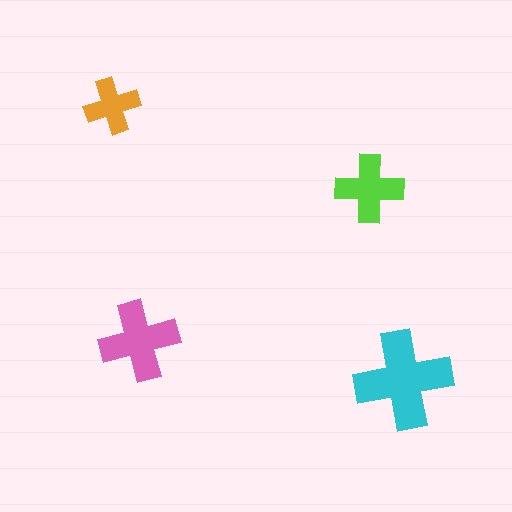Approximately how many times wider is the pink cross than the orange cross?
About 1.5 times wider.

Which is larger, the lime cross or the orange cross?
The lime one.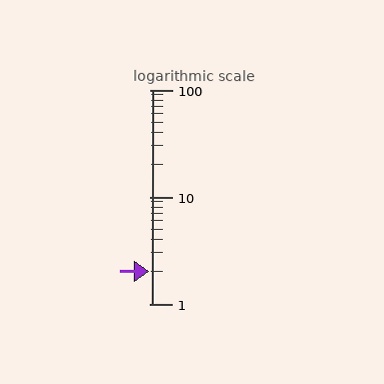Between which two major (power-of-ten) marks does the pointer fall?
The pointer is between 1 and 10.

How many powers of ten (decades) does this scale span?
The scale spans 2 decades, from 1 to 100.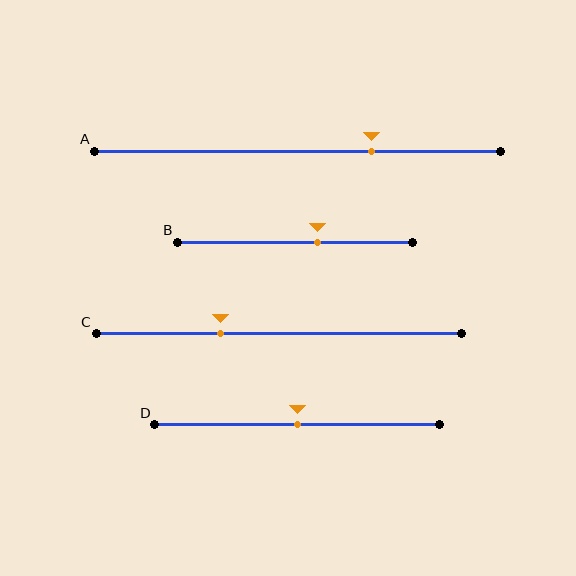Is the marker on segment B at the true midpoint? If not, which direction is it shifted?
No, the marker on segment B is shifted to the right by about 10% of the segment length.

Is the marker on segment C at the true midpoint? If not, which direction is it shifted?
No, the marker on segment C is shifted to the left by about 16% of the segment length.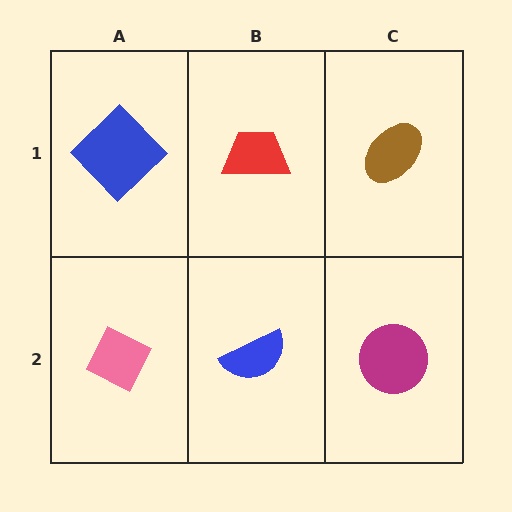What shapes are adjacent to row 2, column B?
A red trapezoid (row 1, column B), a pink diamond (row 2, column A), a magenta circle (row 2, column C).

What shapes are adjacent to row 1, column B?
A blue semicircle (row 2, column B), a blue diamond (row 1, column A), a brown ellipse (row 1, column C).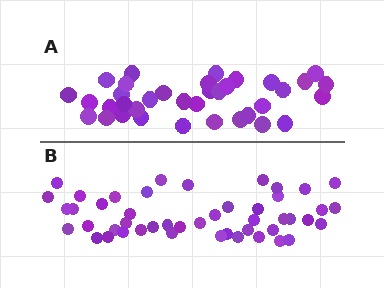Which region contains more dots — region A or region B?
Region B (the bottom region) has more dots.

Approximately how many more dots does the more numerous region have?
Region B has roughly 12 or so more dots than region A.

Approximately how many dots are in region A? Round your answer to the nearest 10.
About 40 dots. (The exact count is 36, which rounds to 40.)